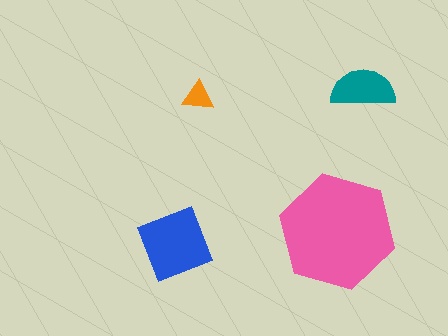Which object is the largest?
The pink hexagon.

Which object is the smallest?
The orange triangle.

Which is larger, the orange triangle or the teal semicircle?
The teal semicircle.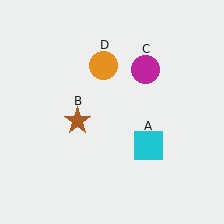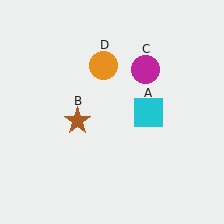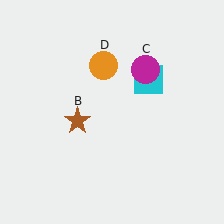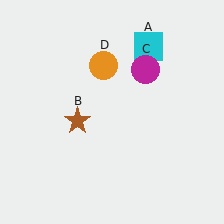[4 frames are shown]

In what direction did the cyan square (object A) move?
The cyan square (object A) moved up.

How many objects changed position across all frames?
1 object changed position: cyan square (object A).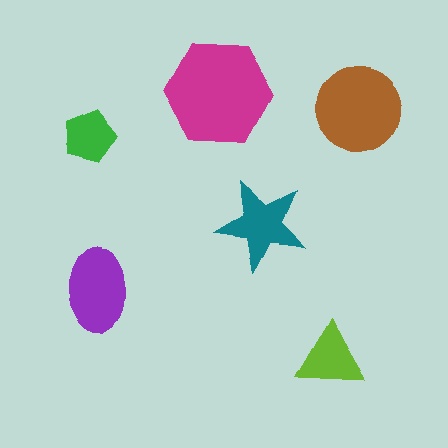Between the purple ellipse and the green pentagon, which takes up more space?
The purple ellipse.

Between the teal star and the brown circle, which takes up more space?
The brown circle.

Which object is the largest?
The magenta hexagon.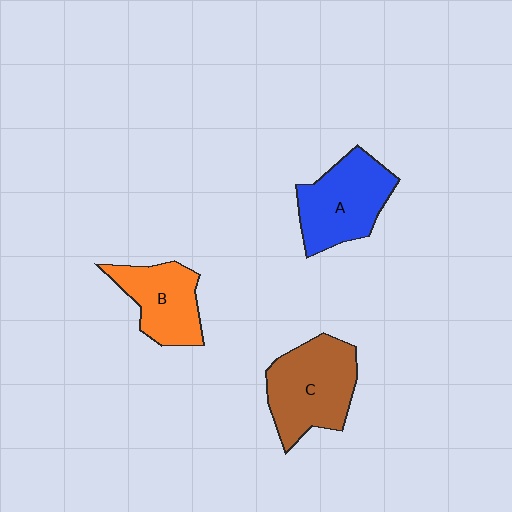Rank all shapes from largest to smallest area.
From largest to smallest: C (brown), A (blue), B (orange).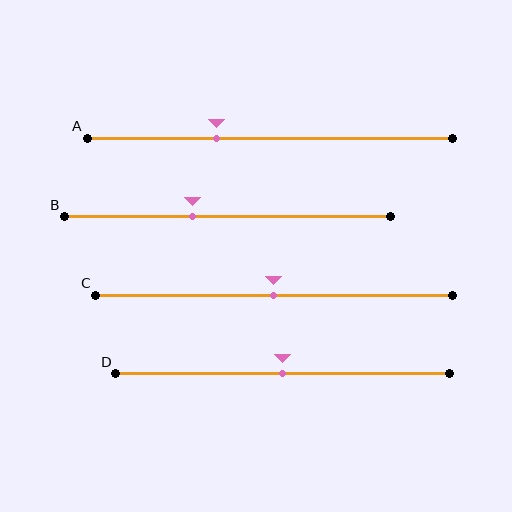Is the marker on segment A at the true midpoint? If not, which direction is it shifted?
No, the marker on segment A is shifted to the left by about 15% of the segment length.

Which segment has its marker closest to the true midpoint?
Segment C has its marker closest to the true midpoint.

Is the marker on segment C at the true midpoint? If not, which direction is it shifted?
Yes, the marker on segment C is at the true midpoint.